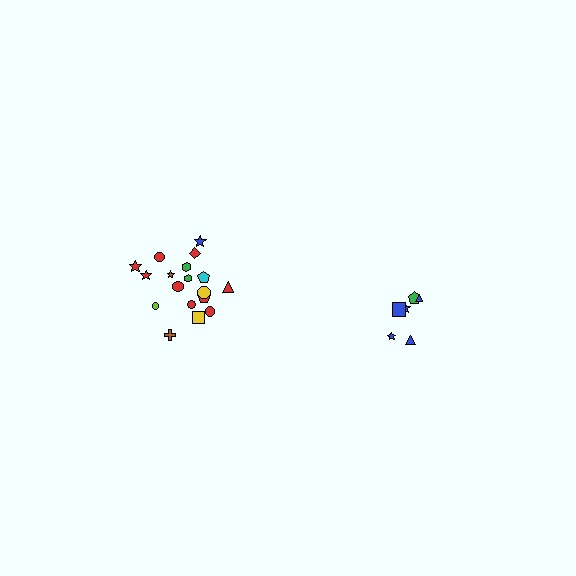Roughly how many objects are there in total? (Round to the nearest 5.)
Roughly 25 objects in total.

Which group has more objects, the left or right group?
The left group.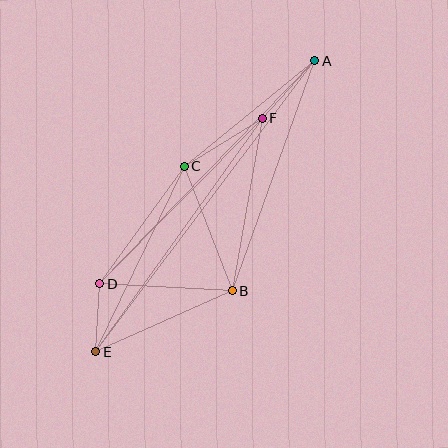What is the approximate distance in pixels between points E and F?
The distance between E and F is approximately 287 pixels.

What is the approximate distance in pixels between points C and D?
The distance between C and D is approximately 145 pixels.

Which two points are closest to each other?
Points D and E are closest to each other.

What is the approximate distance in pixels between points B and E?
The distance between B and E is approximately 149 pixels.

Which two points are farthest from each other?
Points A and E are farthest from each other.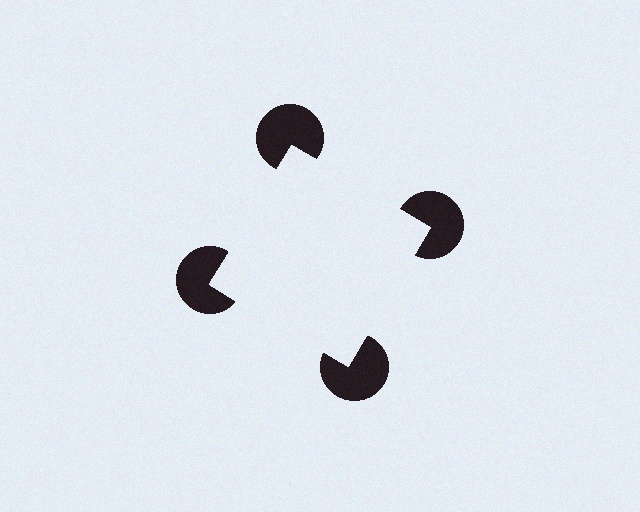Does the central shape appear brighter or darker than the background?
It typically appears slightly brighter than the background, even though no actual brightness change is drawn.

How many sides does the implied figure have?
4 sides.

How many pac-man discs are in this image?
There are 4 — one at each vertex of the illusory square.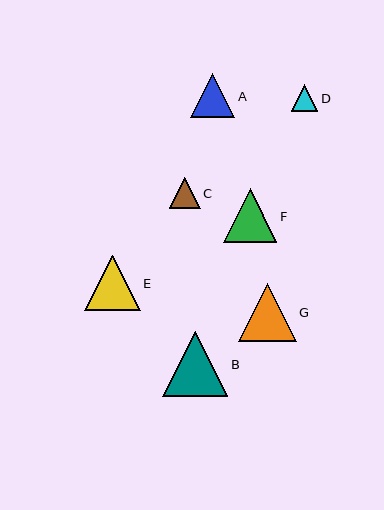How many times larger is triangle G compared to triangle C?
Triangle G is approximately 1.9 times the size of triangle C.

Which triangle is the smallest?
Triangle D is the smallest with a size of approximately 27 pixels.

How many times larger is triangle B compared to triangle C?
Triangle B is approximately 2.1 times the size of triangle C.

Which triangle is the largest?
Triangle B is the largest with a size of approximately 65 pixels.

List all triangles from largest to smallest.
From largest to smallest: B, G, E, F, A, C, D.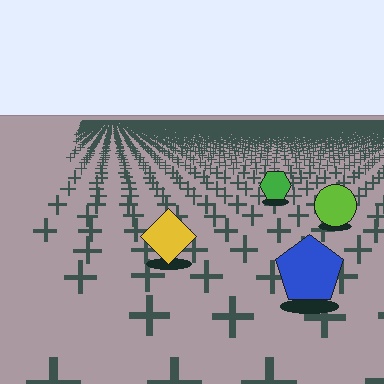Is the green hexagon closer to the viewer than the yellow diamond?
No. The yellow diamond is closer — you can tell from the texture gradient: the ground texture is coarser near it.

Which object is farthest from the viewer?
The green hexagon is farthest from the viewer. It appears smaller and the ground texture around it is denser.